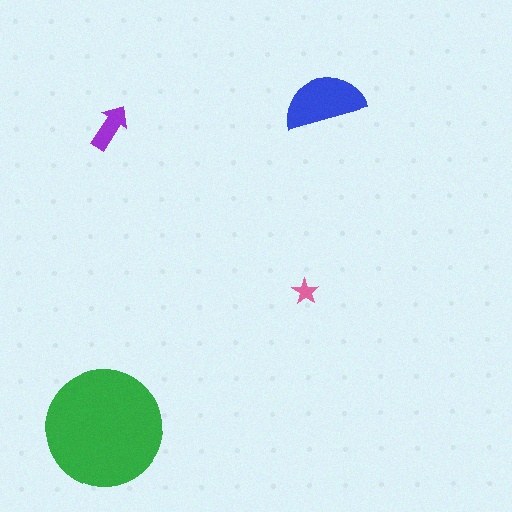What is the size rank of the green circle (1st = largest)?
1st.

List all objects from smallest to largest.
The pink star, the purple arrow, the blue semicircle, the green circle.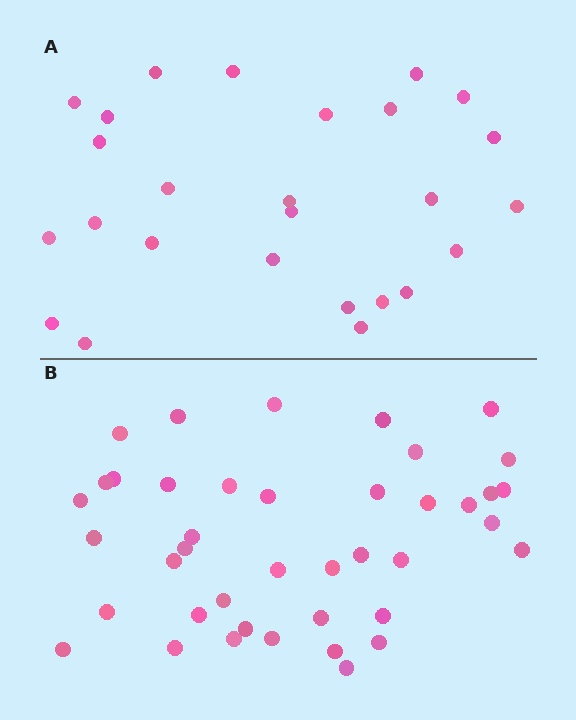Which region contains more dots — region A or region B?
Region B (the bottom region) has more dots.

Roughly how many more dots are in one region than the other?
Region B has approximately 15 more dots than region A.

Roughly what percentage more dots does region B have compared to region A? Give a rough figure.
About 60% more.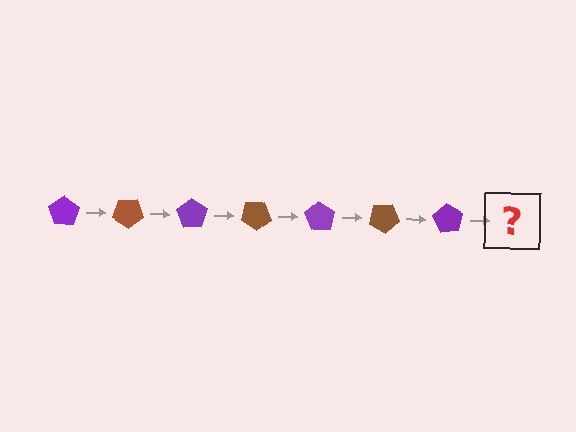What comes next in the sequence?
The next element should be a brown pentagon, rotated 245 degrees from the start.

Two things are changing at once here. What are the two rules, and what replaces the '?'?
The two rules are that it rotates 35 degrees each step and the color cycles through purple and brown. The '?' should be a brown pentagon, rotated 245 degrees from the start.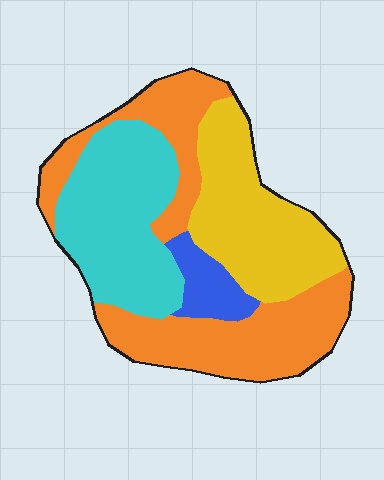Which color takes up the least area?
Blue, at roughly 5%.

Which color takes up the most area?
Orange, at roughly 40%.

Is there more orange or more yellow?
Orange.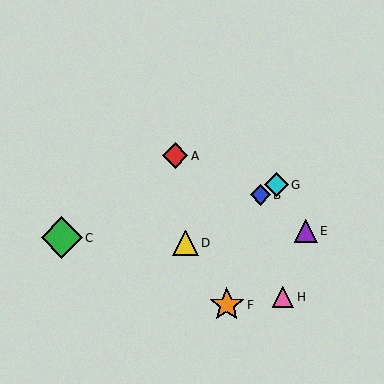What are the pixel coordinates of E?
Object E is at (306, 231).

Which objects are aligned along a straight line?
Objects B, D, G are aligned along a straight line.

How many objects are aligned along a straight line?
3 objects (B, D, G) are aligned along a straight line.